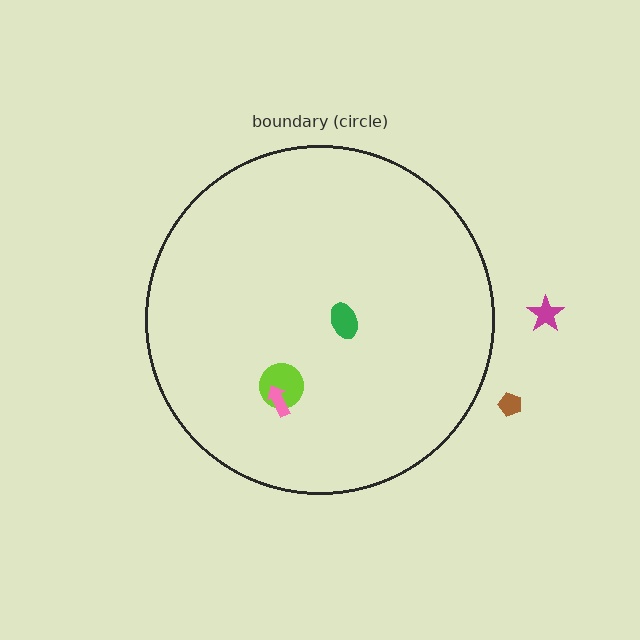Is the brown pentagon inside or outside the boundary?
Outside.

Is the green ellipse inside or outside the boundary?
Inside.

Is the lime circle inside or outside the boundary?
Inside.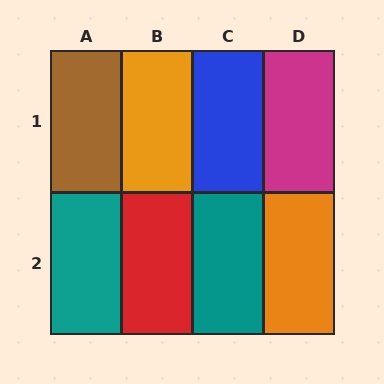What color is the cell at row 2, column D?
Orange.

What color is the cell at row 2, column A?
Teal.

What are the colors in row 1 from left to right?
Brown, orange, blue, magenta.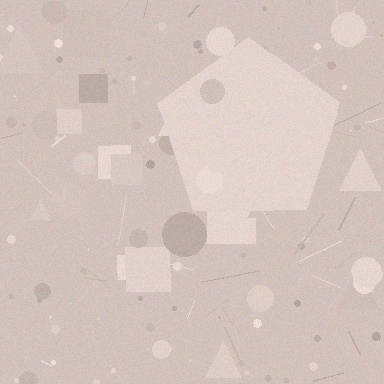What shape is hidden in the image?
A pentagon is hidden in the image.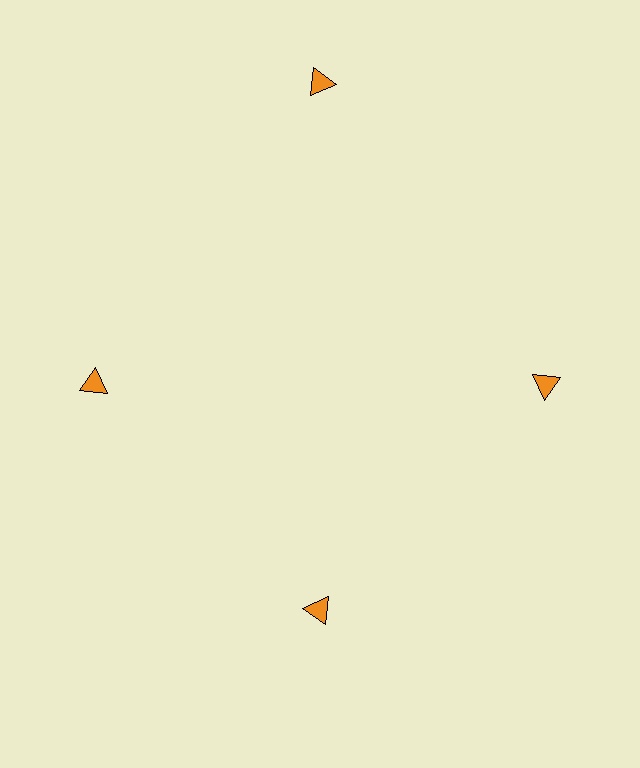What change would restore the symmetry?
The symmetry would be restored by moving it inward, back onto the ring so that all 4 triangles sit at equal angles and equal distance from the center.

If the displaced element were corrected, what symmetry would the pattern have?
It would have 4-fold rotational symmetry — the pattern would map onto itself every 90 degrees.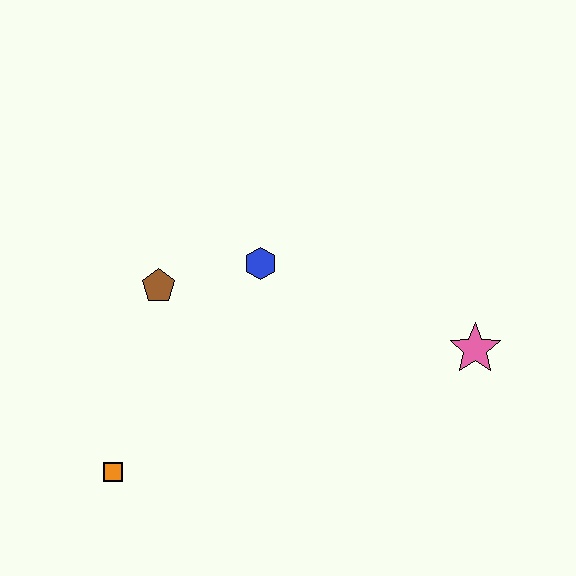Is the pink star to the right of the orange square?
Yes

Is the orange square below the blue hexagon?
Yes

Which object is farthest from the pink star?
The orange square is farthest from the pink star.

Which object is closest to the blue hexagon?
The brown pentagon is closest to the blue hexagon.